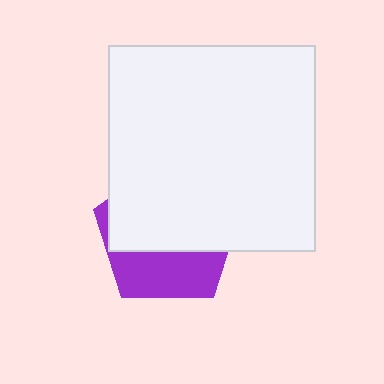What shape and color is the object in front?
The object in front is a white square.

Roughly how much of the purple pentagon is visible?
A small part of it is visible (roughly 36%).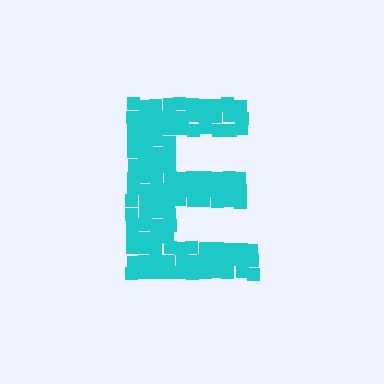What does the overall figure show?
The overall figure shows the letter E.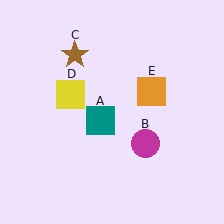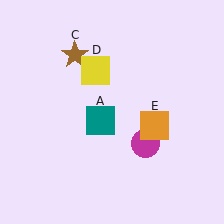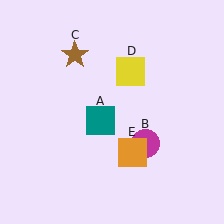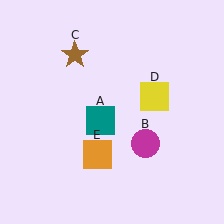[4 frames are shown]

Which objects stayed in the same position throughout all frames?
Teal square (object A) and magenta circle (object B) and brown star (object C) remained stationary.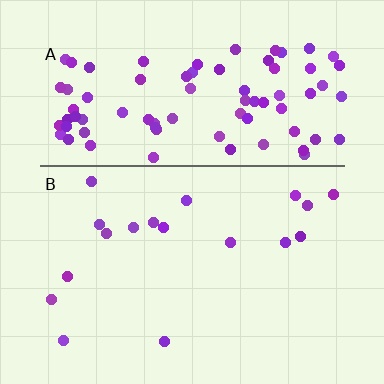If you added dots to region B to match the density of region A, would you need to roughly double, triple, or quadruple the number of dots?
Approximately quadruple.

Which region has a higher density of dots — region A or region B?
A (the top).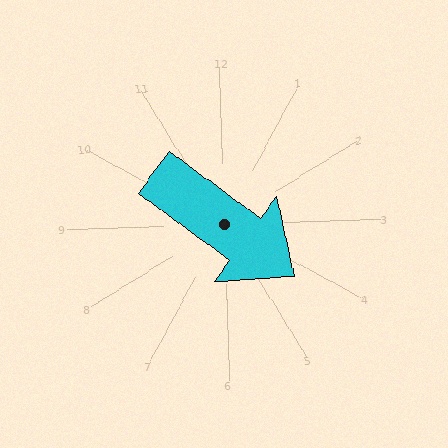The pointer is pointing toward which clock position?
Roughly 4 o'clock.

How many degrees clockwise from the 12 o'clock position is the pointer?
Approximately 128 degrees.